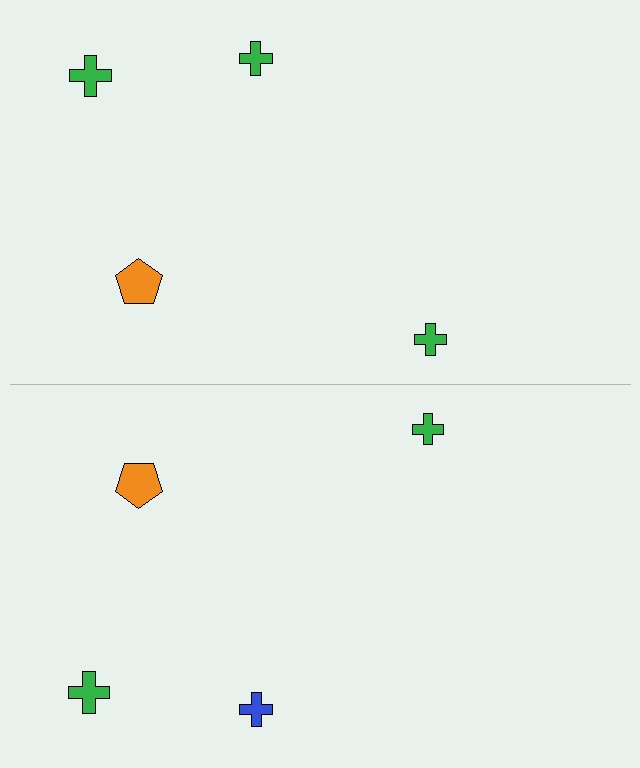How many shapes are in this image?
There are 8 shapes in this image.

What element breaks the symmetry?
The blue cross on the bottom side breaks the symmetry — its mirror counterpart is green.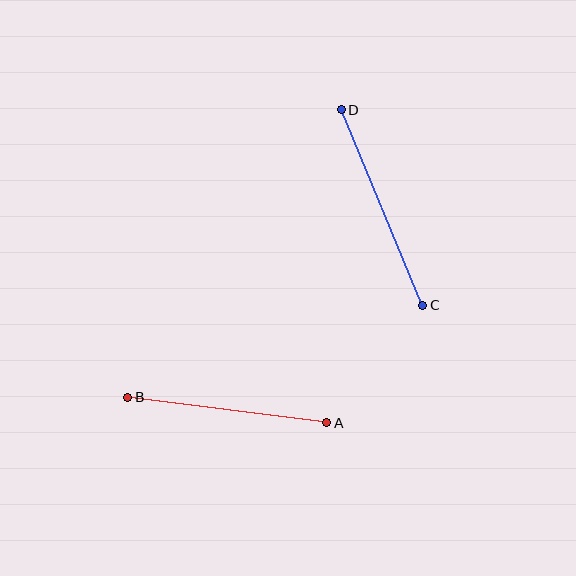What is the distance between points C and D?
The distance is approximately 212 pixels.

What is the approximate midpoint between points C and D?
The midpoint is at approximately (382, 208) pixels.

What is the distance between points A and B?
The distance is approximately 201 pixels.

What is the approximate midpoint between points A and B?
The midpoint is at approximately (227, 410) pixels.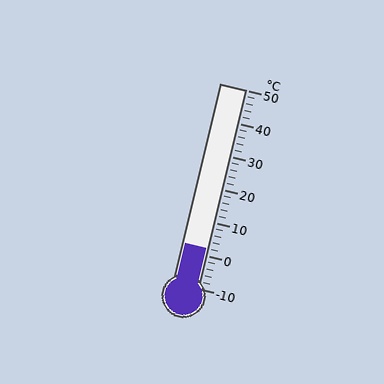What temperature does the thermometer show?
The thermometer shows approximately 2°C.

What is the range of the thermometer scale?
The thermometer scale ranges from -10°C to 50°C.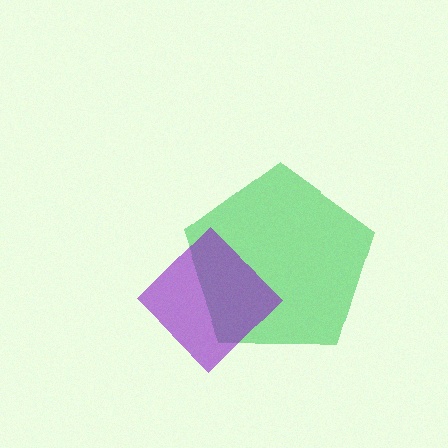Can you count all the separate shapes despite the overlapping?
Yes, there are 2 separate shapes.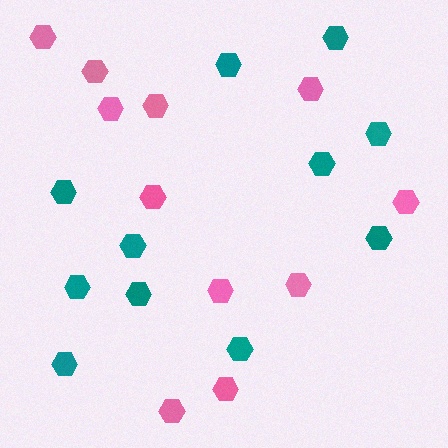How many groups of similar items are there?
There are 2 groups: one group of teal hexagons (11) and one group of pink hexagons (11).